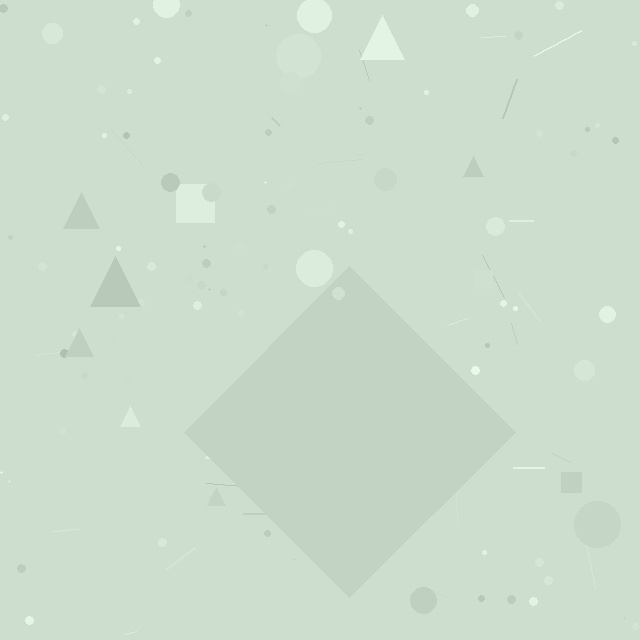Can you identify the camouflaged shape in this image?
The camouflaged shape is a diamond.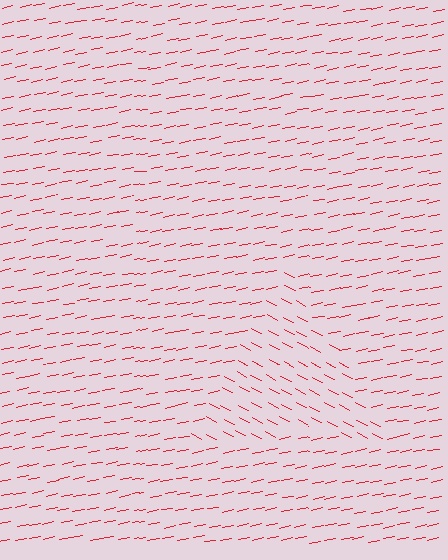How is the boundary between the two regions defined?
The boundary is defined purely by a change in line orientation (approximately 39 degrees difference). All lines are the same color and thickness.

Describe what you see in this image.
The image is filled with small red line segments. A triangle region in the image has lines oriented differently from the surrounding lines, creating a visible texture boundary.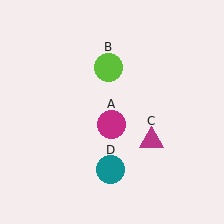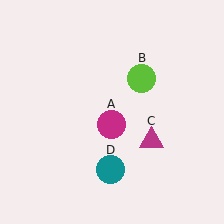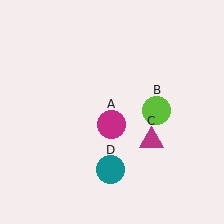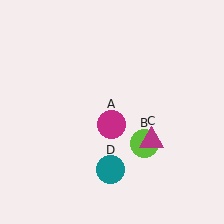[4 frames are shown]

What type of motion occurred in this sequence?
The lime circle (object B) rotated clockwise around the center of the scene.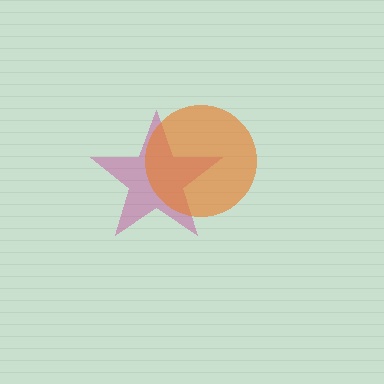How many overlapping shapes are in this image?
There are 2 overlapping shapes in the image.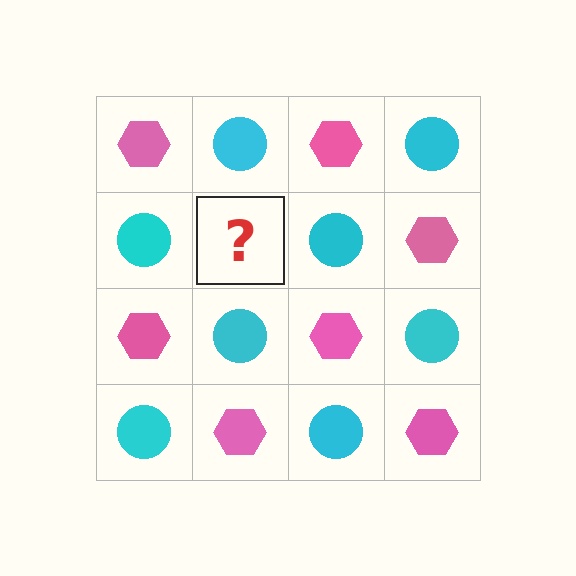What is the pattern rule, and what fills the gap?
The rule is that it alternates pink hexagon and cyan circle in a checkerboard pattern. The gap should be filled with a pink hexagon.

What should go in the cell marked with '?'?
The missing cell should contain a pink hexagon.